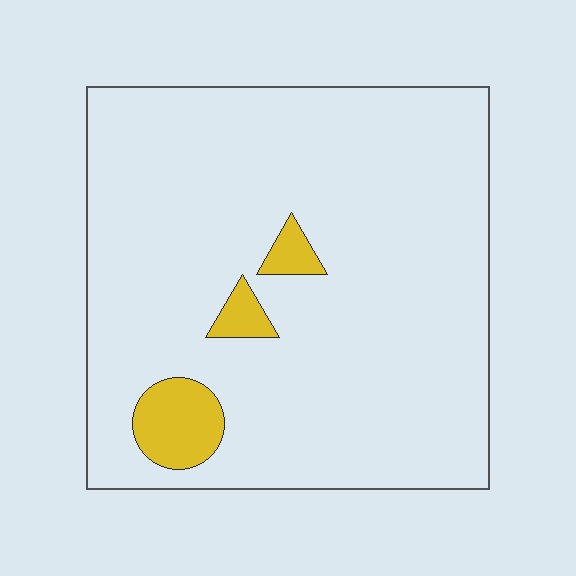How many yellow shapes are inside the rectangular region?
3.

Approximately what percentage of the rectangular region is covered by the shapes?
Approximately 5%.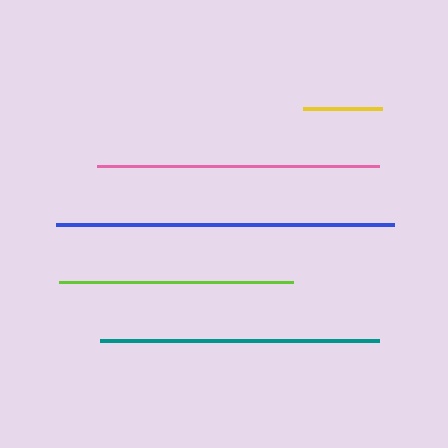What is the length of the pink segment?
The pink segment is approximately 281 pixels long.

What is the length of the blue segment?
The blue segment is approximately 338 pixels long.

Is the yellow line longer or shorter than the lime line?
The lime line is longer than the yellow line.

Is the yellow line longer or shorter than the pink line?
The pink line is longer than the yellow line.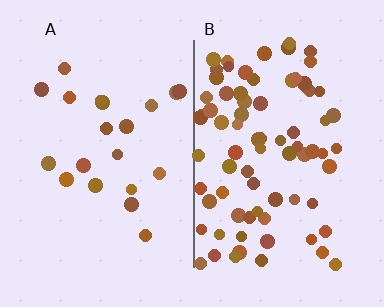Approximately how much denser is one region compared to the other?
Approximately 3.8× — region B over region A.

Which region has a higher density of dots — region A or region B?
B (the right).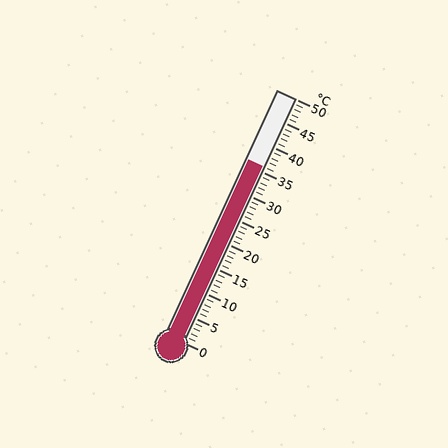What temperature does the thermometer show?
The thermometer shows approximately 36°C.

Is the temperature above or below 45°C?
The temperature is below 45°C.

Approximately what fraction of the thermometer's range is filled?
The thermometer is filled to approximately 70% of its range.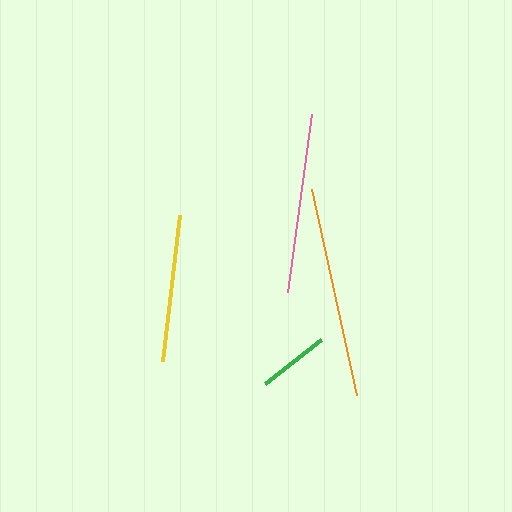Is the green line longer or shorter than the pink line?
The pink line is longer than the green line.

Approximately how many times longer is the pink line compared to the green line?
The pink line is approximately 2.5 times the length of the green line.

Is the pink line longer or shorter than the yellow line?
The pink line is longer than the yellow line.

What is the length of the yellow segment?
The yellow segment is approximately 147 pixels long.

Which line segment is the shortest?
The green line is the shortest at approximately 71 pixels.